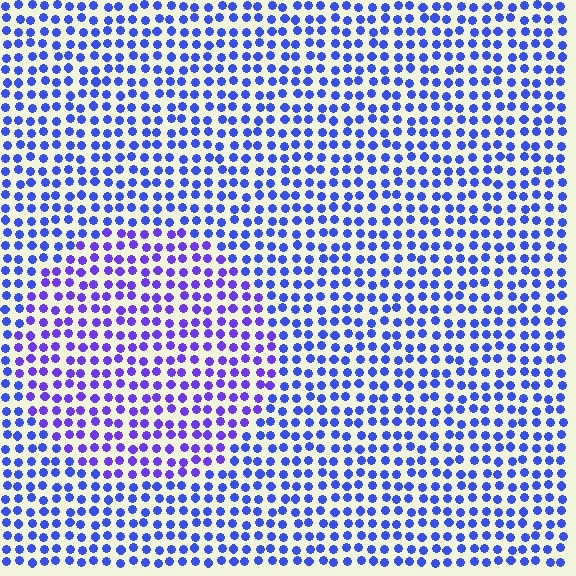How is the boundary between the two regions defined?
The boundary is defined purely by a slight shift in hue (about 27 degrees). Spacing, size, and orientation are identical on both sides.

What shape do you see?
I see a circle.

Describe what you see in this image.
The image is filled with small blue elements in a uniform arrangement. A circle-shaped region is visible where the elements are tinted to a slightly different hue, forming a subtle color boundary.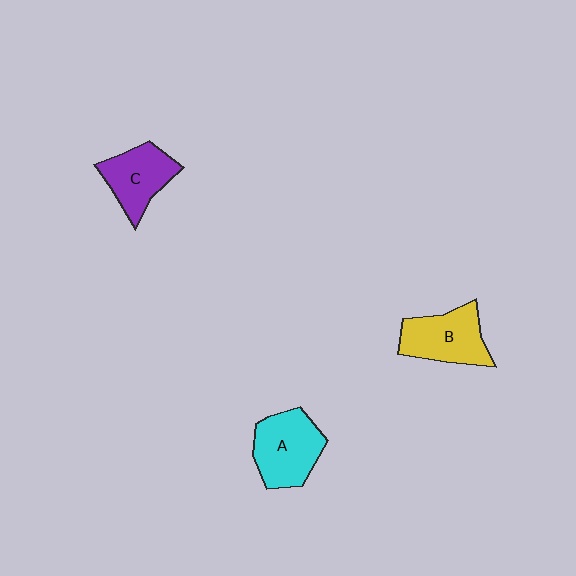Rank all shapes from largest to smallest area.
From largest to smallest: A (cyan), B (yellow), C (purple).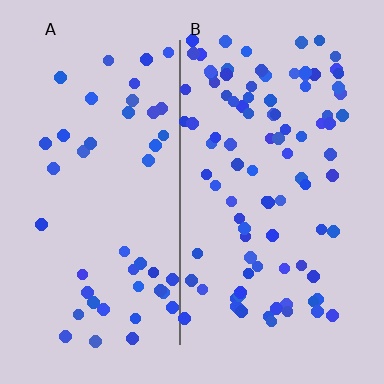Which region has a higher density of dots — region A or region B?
B (the right).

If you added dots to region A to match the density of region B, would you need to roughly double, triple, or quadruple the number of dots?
Approximately double.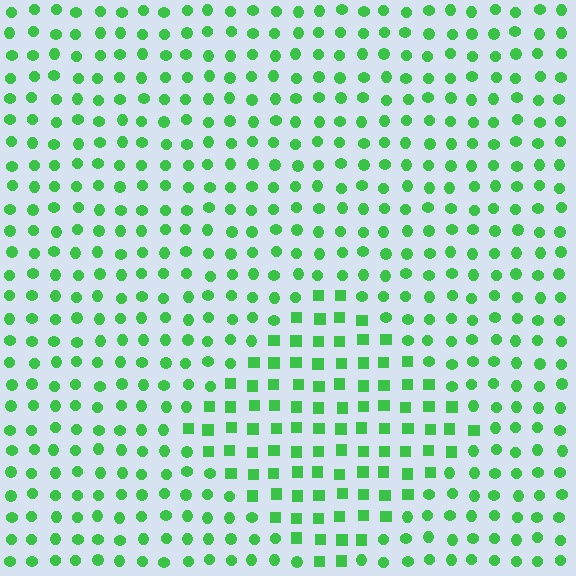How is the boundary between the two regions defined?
The boundary is defined by a change in element shape: squares inside vs. circles outside. All elements share the same color and spacing.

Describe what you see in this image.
The image is filled with small green elements arranged in a uniform grid. A diamond-shaped region contains squares, while the surrounding area contains circles. The boundary is defined purely by the change in element shape.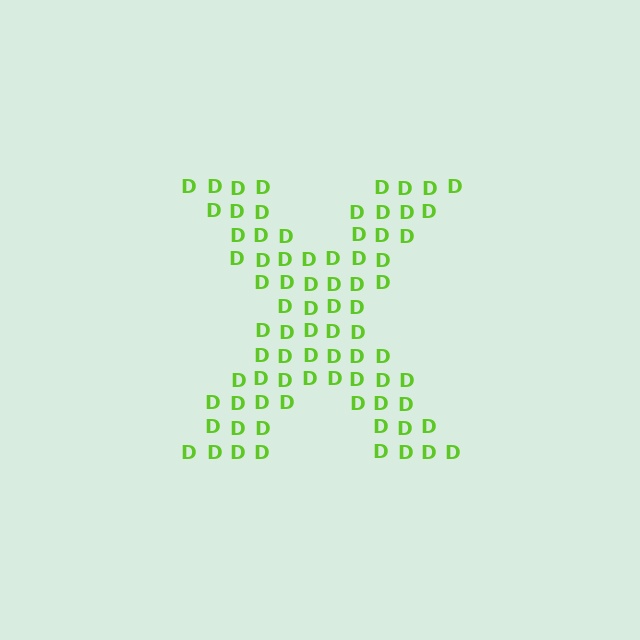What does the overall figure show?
The overall figure shows the letter X.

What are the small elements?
The small elements are letter D's.